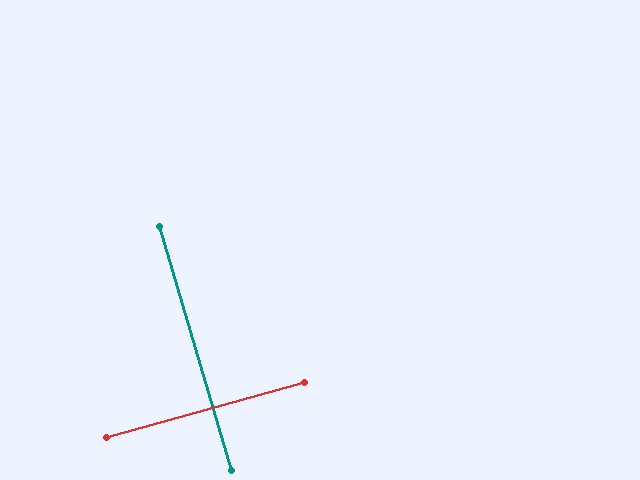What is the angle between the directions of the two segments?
Approximately 89 degrees.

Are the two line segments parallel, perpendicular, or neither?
Perpendicular — they meet at approximately 89°.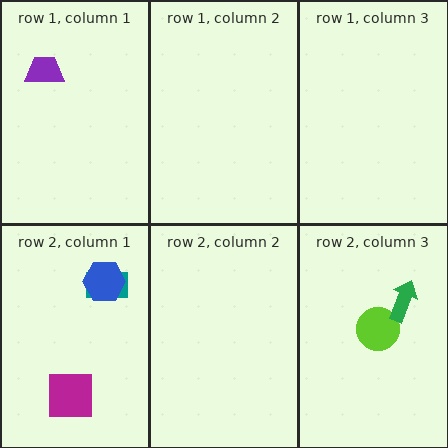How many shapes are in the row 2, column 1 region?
3.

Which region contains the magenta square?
The row 2, column 1 region.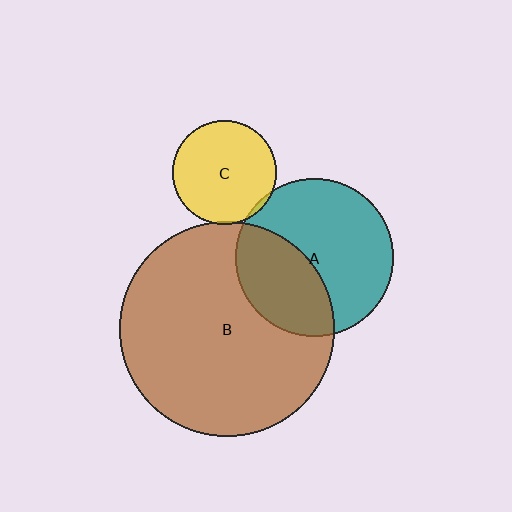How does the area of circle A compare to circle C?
Approximately 2.3 times.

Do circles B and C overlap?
Yes.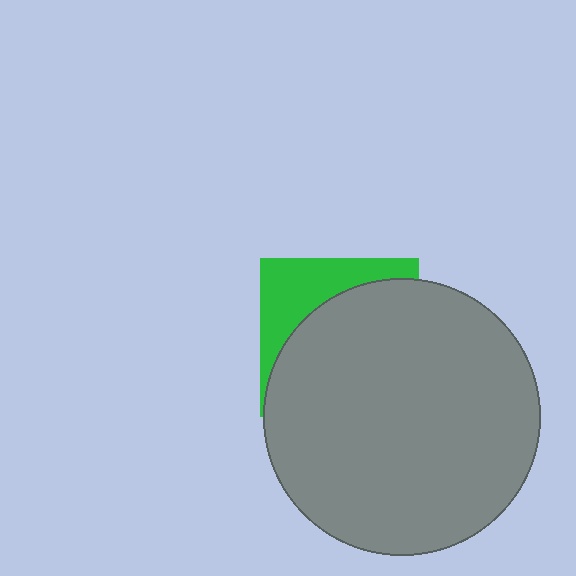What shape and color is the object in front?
The object in front is a gray circle.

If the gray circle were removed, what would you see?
You would see the complete green square.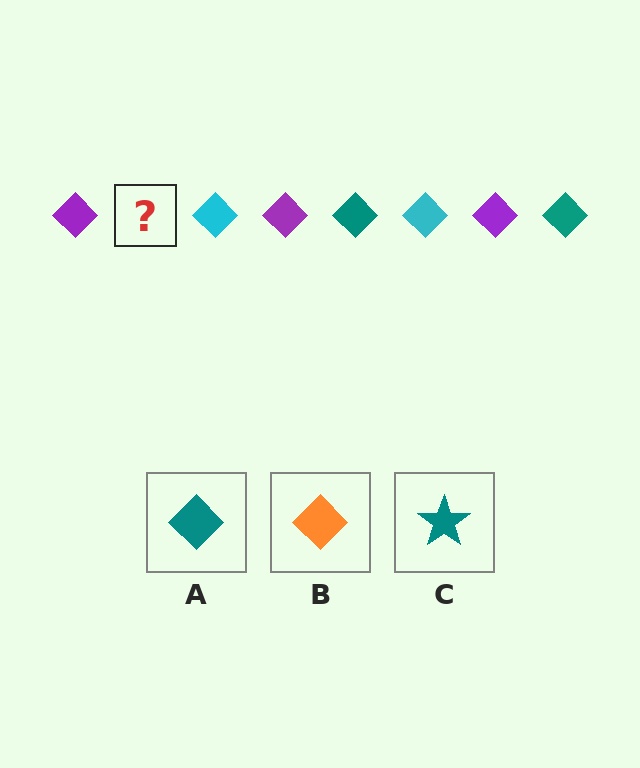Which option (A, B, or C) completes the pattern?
A.